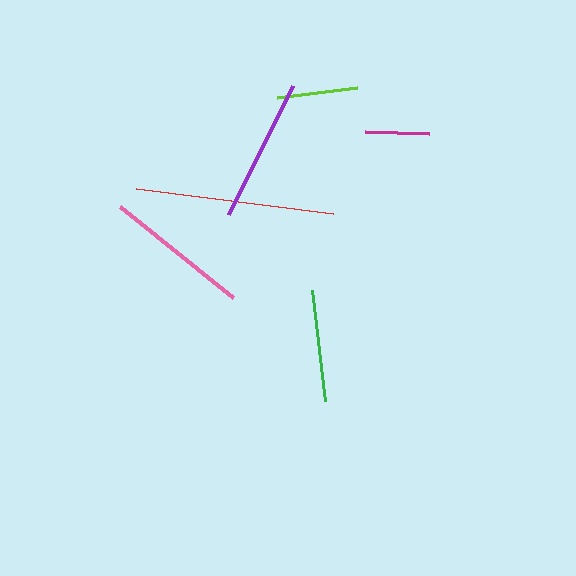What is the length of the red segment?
The red segment is approximately 199 pixels long.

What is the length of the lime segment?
The lime segment is approximately 80 pixels long.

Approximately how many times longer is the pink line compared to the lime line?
The pink line is approximately 1.8 times the length of the lime line.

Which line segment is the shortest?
The magenta line is the shortest at approximately 65 pixels.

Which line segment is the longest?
The red line is the longest at approximately 199 pixels.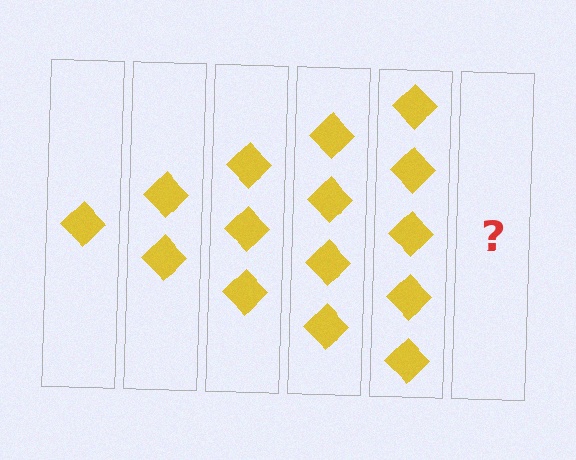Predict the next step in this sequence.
The next step is 6 diamonds.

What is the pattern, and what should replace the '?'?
The pattern is that each step adds one more diamond. The '?' should be 6 diamonds.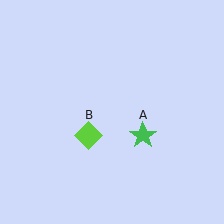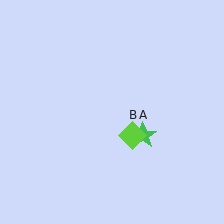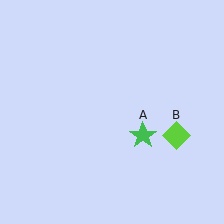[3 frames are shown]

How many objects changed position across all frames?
1 object changed position: lime diamond (object B).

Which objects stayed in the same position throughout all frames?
Green star (object A) remained stationary.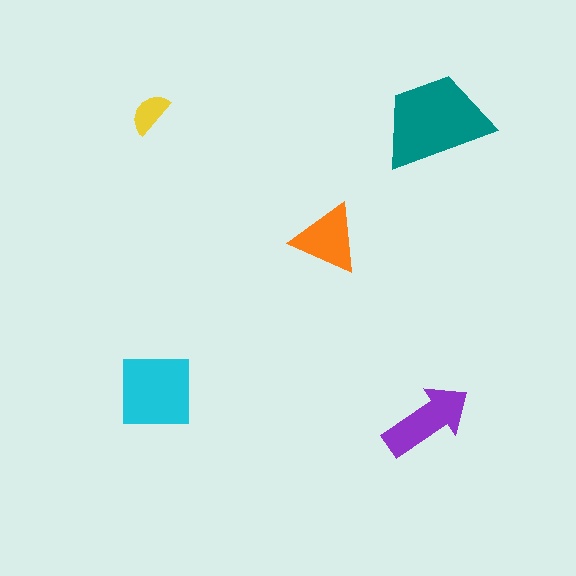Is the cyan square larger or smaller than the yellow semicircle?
Larger.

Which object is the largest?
The teal trapezoid.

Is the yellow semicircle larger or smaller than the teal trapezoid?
Smaller.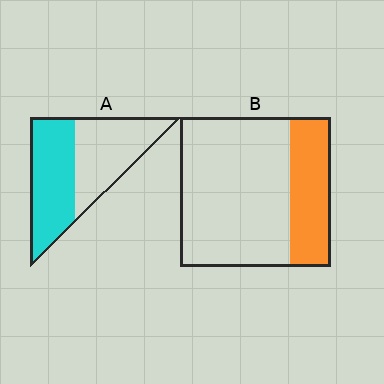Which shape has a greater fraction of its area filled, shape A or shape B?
Shape A.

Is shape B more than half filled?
No.